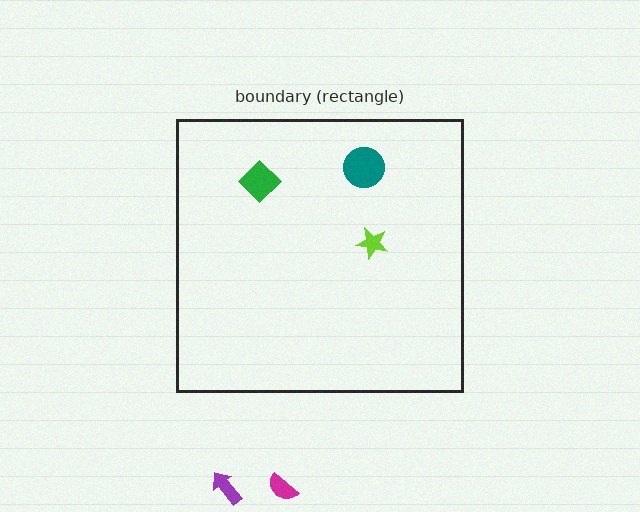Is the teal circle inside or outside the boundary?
Inside.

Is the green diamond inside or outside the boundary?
Inside.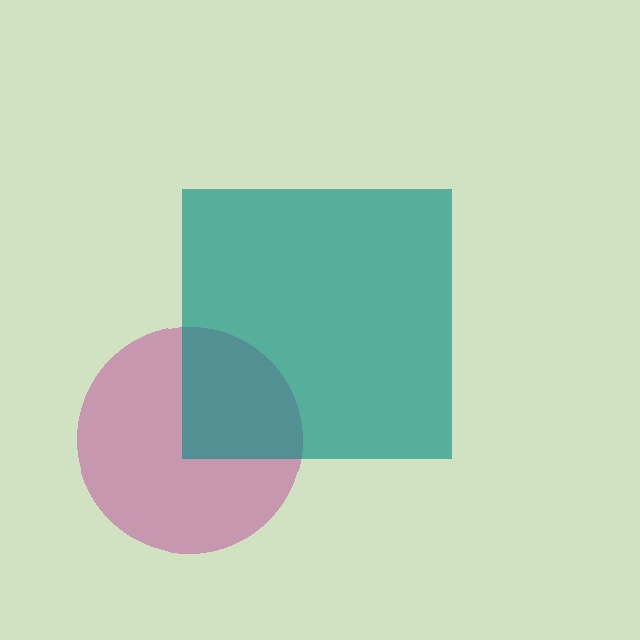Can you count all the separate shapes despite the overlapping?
Yes, there are 2 separate shapes.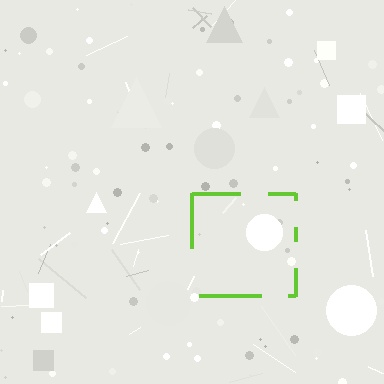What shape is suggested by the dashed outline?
The dashed outline suggests a square.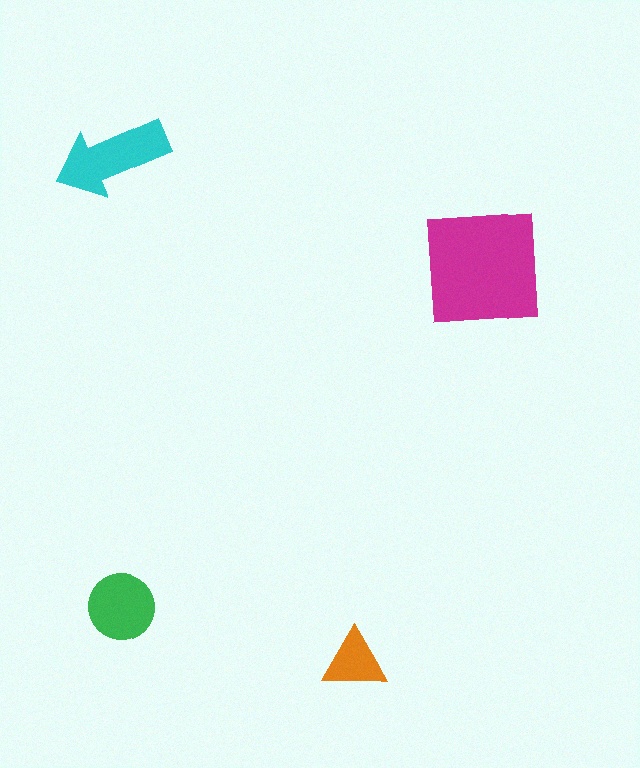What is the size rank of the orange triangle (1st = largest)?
4th.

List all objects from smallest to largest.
The orange triangle, the green circle, the cyan arrow, the magenta square.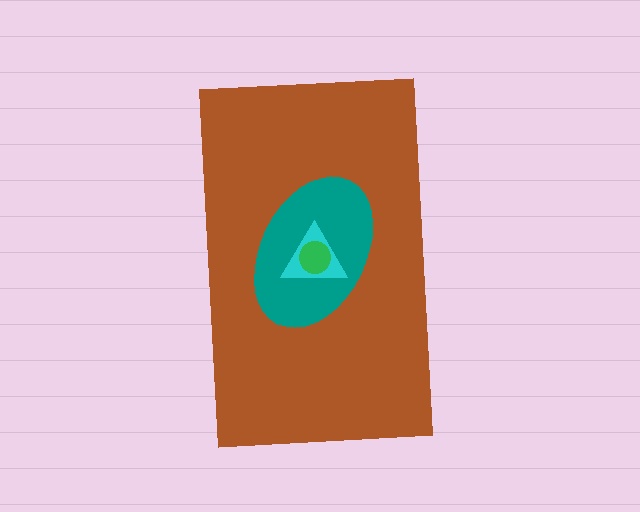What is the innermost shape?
The green circle.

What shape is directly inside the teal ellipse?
The cyan triangle.